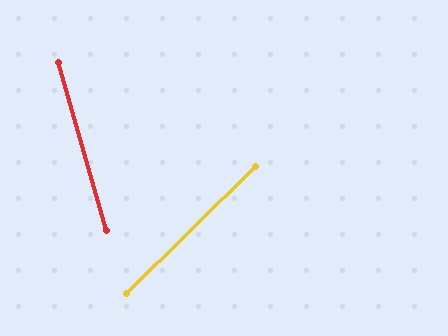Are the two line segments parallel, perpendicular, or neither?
Neither parallel nor perpendicular — they differ by about 61°.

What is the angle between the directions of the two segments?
Approximately 61 degrees.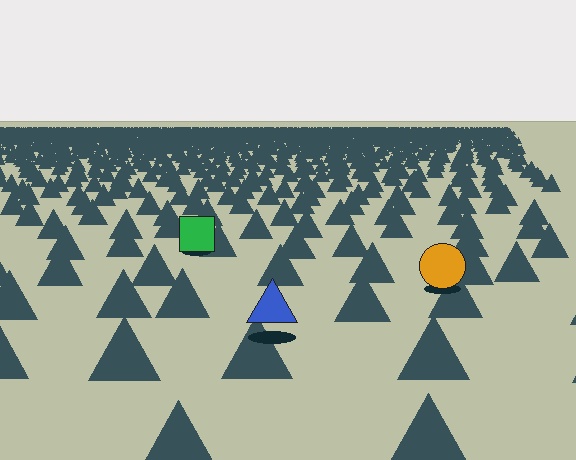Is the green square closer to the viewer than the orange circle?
No. The orange circle is closer — you can tell from the texture gradient: the ground texture is coarser near it.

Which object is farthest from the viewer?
The green square is farthest from the viewer. It appears smaller and the ground texture around it is denser.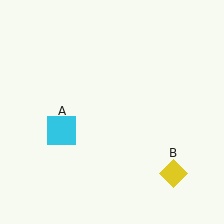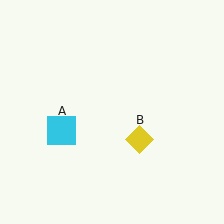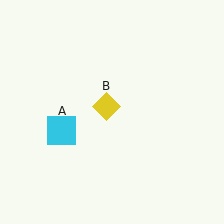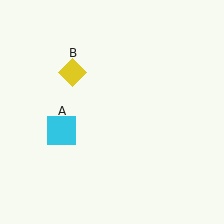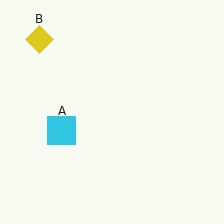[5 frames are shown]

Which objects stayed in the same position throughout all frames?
Cyan square (object A) remained stationary.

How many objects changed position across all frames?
1 object changed position: yellow diamond (object B).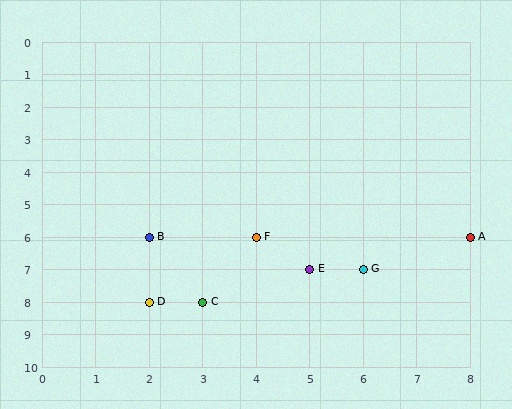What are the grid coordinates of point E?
Point E is at grid coordinates (5, 7).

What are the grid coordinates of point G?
Point G is at grid coordinates (6, 7).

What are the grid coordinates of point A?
Point A is at grid coordinates (8, 6).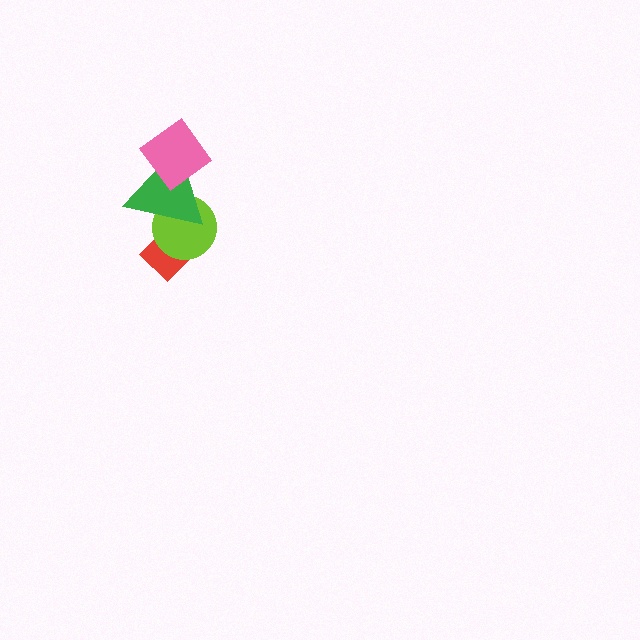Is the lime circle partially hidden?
Yes, it is partially covered by another shape.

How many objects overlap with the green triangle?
3 objects overlap with the green triangle.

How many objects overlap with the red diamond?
2 objects overlap with the red diamond.